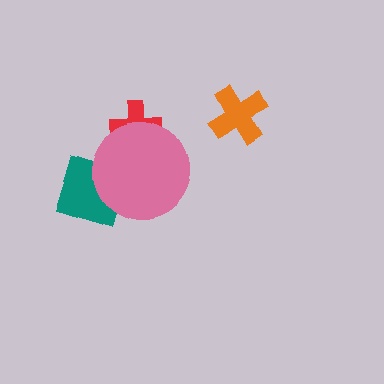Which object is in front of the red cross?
The pink circle is in front of the red cross.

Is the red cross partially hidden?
Yes, it is partially covered by another shape.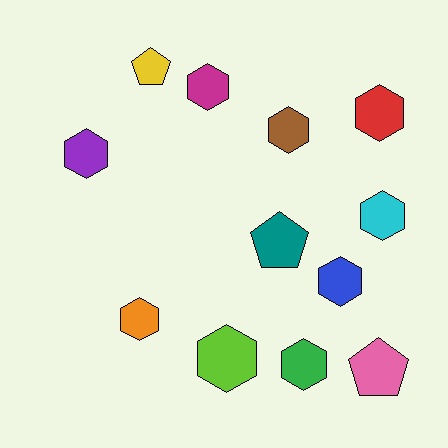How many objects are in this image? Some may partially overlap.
There are 12 objects.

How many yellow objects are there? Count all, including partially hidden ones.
There is 1 yellow object.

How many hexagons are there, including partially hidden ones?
There are 9 hexagons.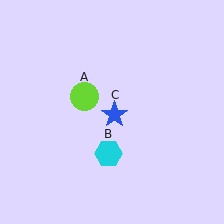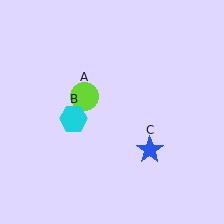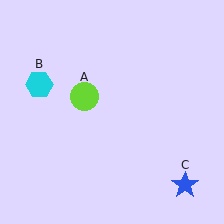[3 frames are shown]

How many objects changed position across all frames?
2 objects changed position: cyan hexagon (object B), blue star (object C).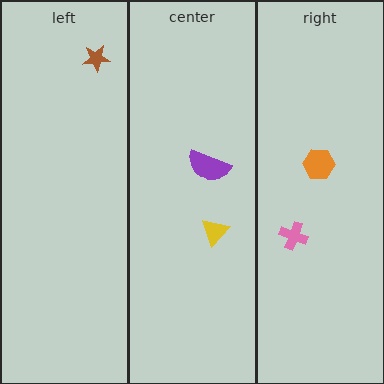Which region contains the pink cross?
The right region.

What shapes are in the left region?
The brown star.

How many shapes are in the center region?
2.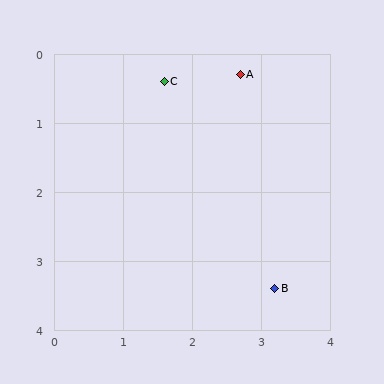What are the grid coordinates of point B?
Point B is at approximately (3.2, 3.4).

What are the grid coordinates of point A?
Point A is at approximately (2.7, 0.3).